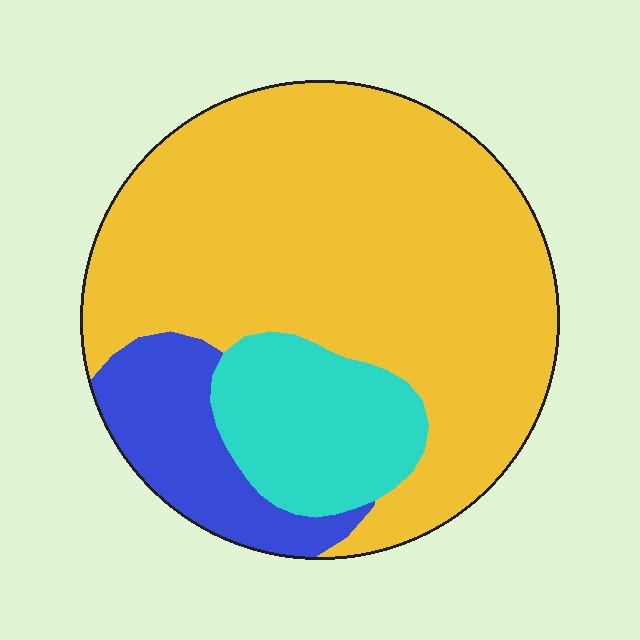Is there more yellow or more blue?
Yellow.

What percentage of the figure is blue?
Blue covers 14% of the figure.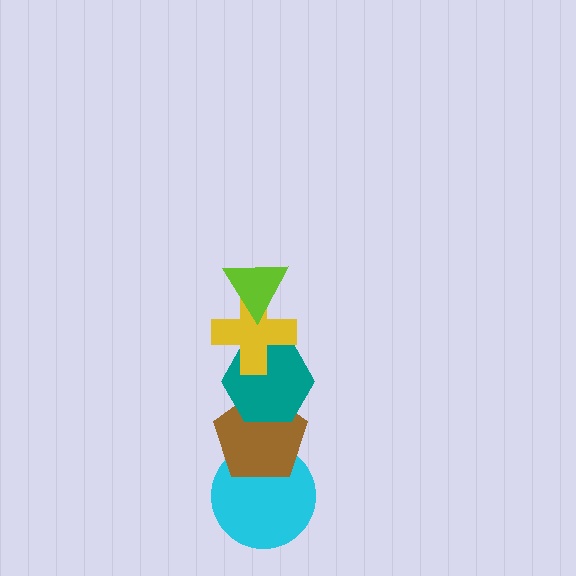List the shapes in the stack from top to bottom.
From top to bottom: the lime triangle, the yellow cross, the teal hexagon, the brown pentagon, the cyan circle.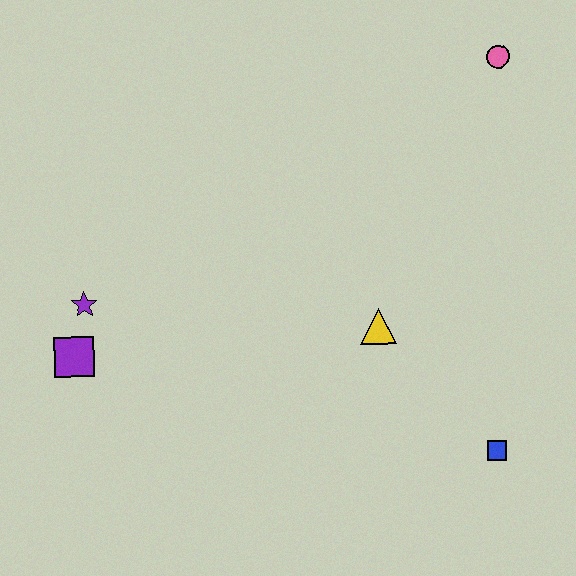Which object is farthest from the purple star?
The pink circle is farthest from the purple star.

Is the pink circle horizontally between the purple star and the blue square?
No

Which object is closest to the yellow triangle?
The blue square is closest to the yellow triangle.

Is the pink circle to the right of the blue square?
Yes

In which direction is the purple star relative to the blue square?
The purple star is to the left of the blue square.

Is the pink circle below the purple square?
No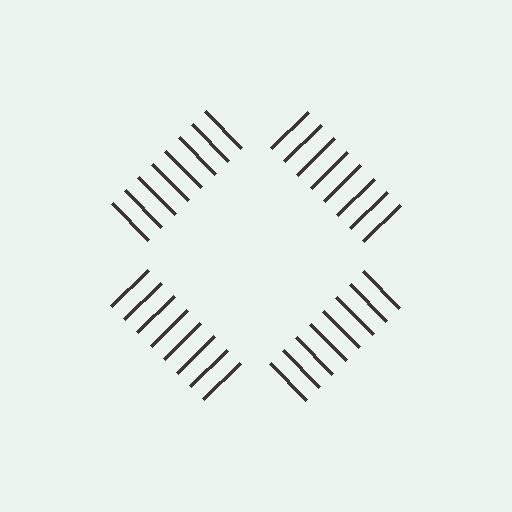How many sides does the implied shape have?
4 sides — the line-ends trace a square.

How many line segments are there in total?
32 — 8 along each of the 4 edges.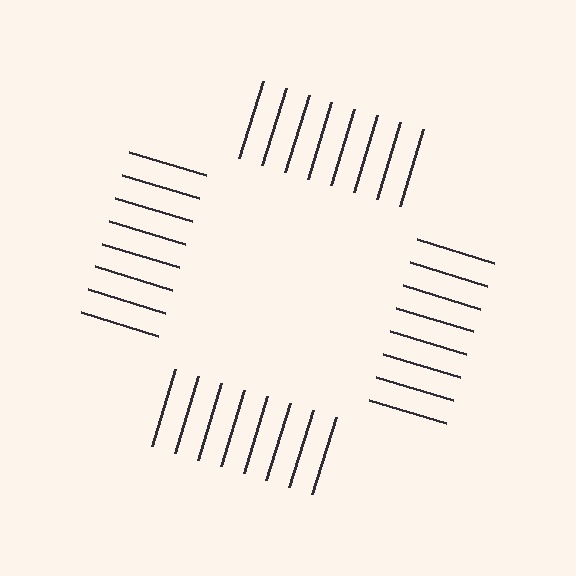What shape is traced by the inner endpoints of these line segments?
An illusory square — the line segments terminate on its edges but no continuous stroke is drawn.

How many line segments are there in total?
32 — 8 along each of the 4 edges.